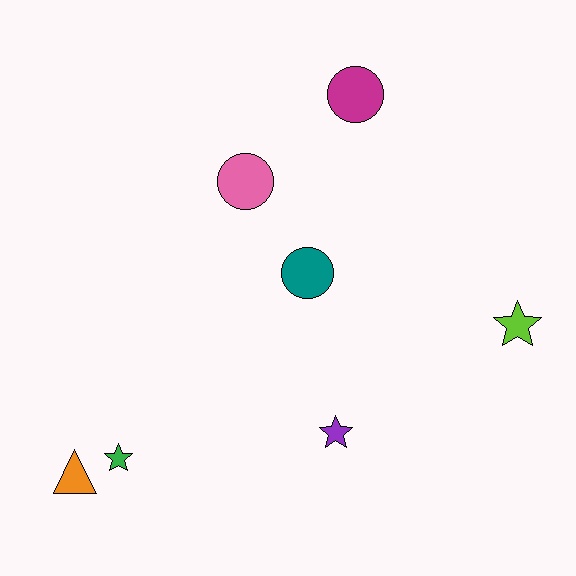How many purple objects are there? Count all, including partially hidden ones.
There is 1 purple object.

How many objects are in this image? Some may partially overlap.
There are 7 objects.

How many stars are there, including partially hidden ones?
There are 3 stars.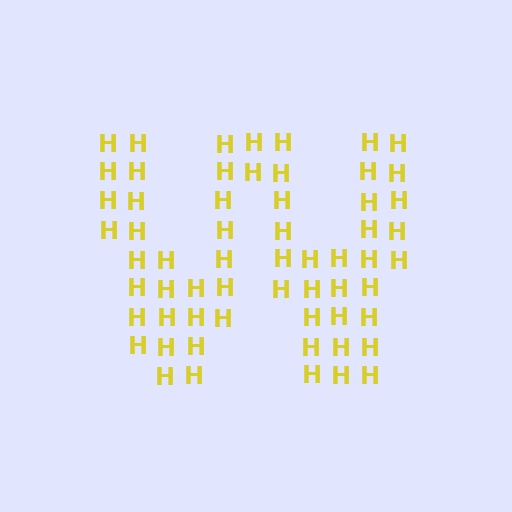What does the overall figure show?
The overall figure shows the letter W.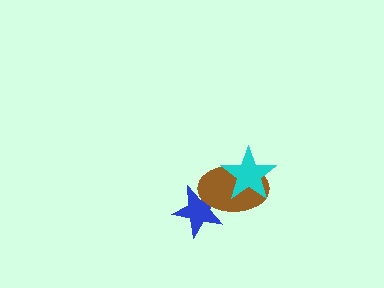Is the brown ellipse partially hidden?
Yes, it is partially covered by another shape.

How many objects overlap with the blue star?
1 object overlaps with the blue star.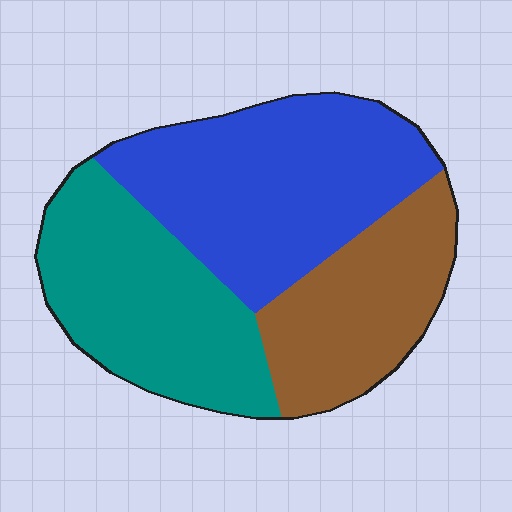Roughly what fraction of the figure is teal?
Teal covers 33% of the figure.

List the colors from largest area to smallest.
From largest to smallest: blue, teal, brown.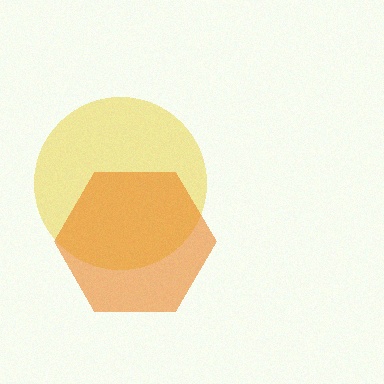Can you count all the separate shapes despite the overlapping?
Yes, there are 2 separate shapes.